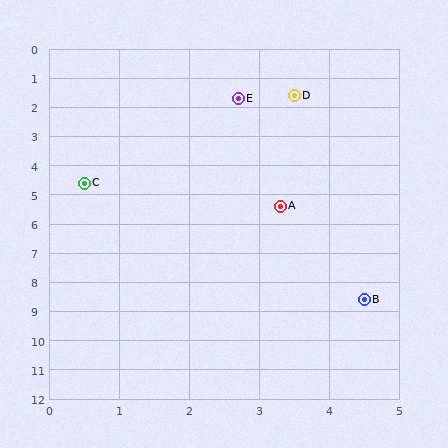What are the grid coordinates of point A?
Point A is at approximately (3.3, 5.4).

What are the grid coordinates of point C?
Point C is at approximately (0.5, 4.6).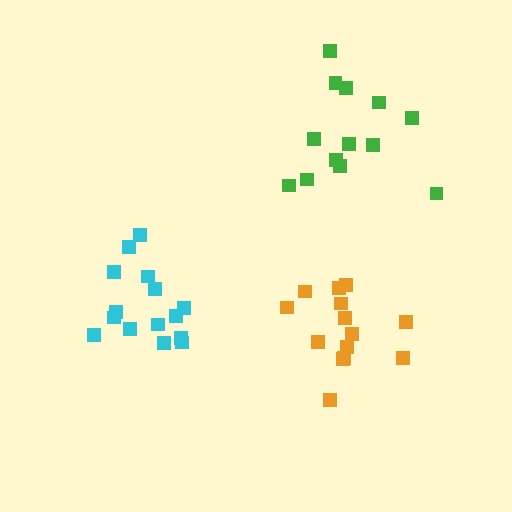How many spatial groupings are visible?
There are 3 spatial groupings.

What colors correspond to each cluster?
The clusters are colored: cyan, green, orange.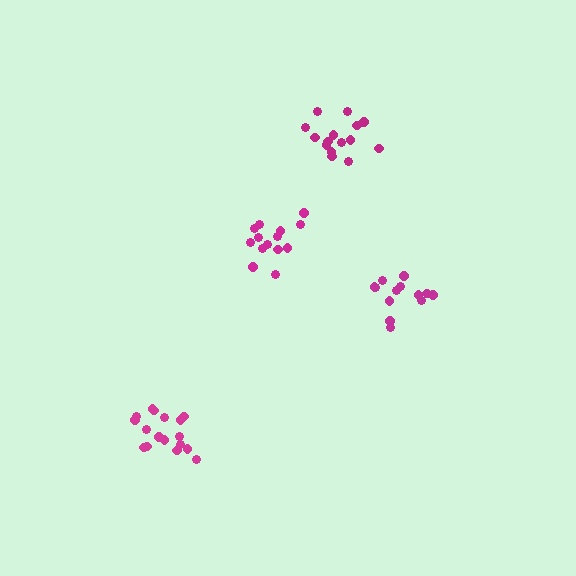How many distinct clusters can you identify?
There are 4 distinct clusters.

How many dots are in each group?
Group 1: 13 dots, Group 2: 15 dots, Group 3: 14 dots, Group 4: 17 dots (59 total).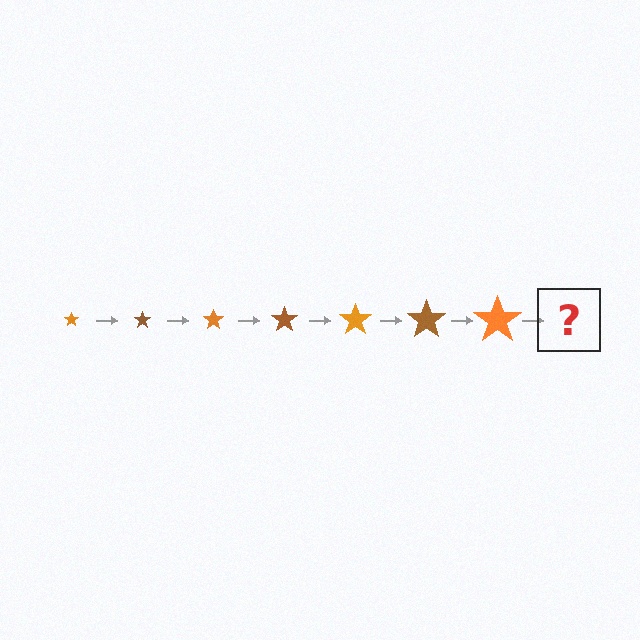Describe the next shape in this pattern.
It should be a brown star, larger than the previous one.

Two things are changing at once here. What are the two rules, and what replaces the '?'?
The two rules are that the star grows larger each step and the color cycles through orange and brown. The '?' should be a brown star, larger than the previous one.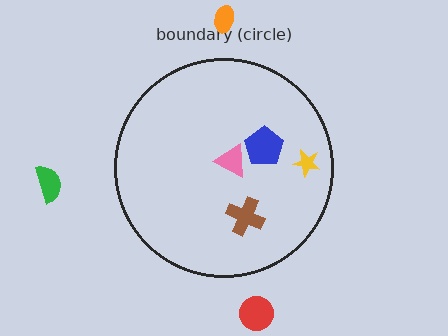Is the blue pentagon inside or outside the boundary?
Inside.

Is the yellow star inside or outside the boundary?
Inside.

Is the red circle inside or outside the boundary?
Outside.